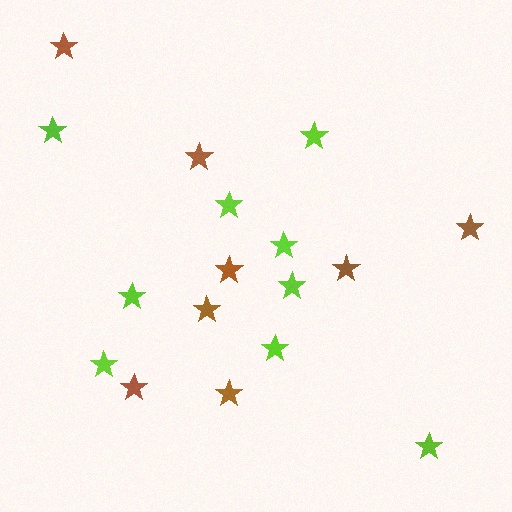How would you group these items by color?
There are 2 groups: one group of lime stars (9) and one group of brown stars (8).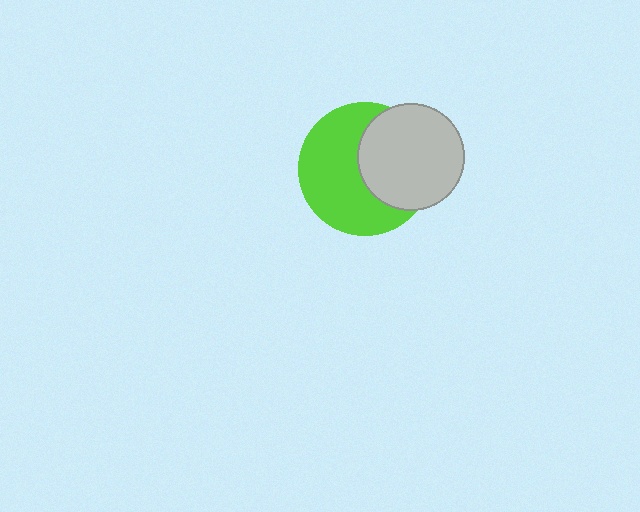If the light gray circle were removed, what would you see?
You would see the complete lime circle.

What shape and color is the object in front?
The object in front is a light gray circle.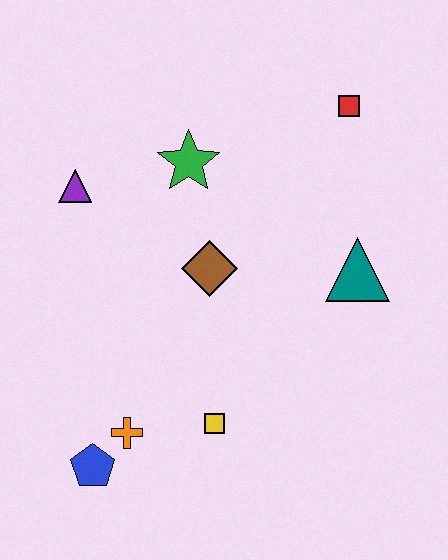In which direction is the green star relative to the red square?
The green star is to the left of the red square.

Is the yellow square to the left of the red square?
Yes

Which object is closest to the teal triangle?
The brown diamond is closest to the teal triangle.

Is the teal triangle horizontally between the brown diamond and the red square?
No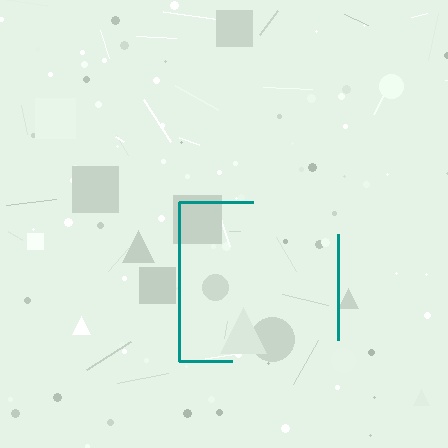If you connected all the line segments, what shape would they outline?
They would outline a square.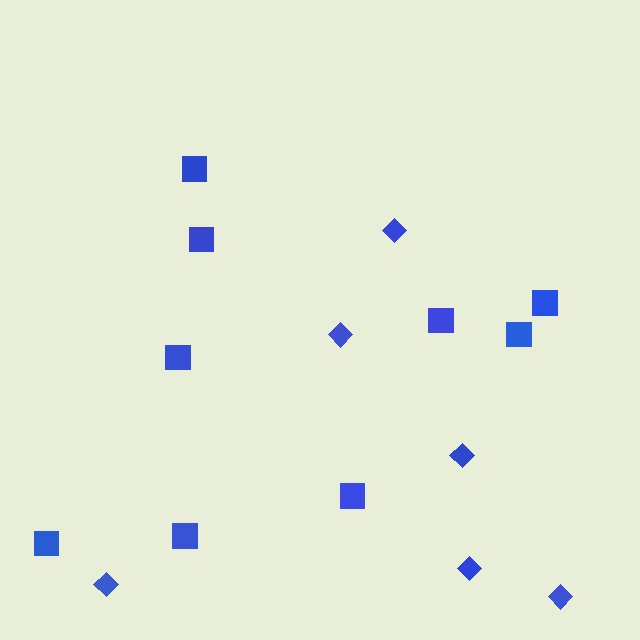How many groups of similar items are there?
There are 2 groups: one group of diamonds (6) and one group of squares (9).